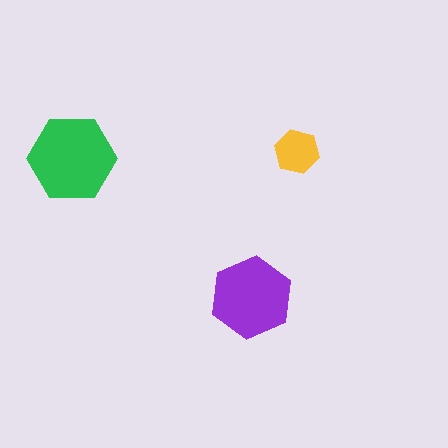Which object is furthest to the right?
The yellow hexagon is rightmost.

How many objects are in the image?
There are 3 objects in the image.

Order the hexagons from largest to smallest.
the green one, the purple one, the yellow one.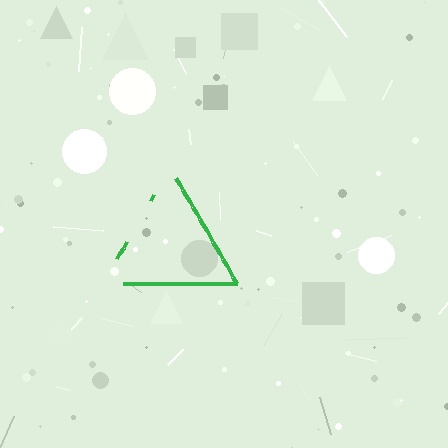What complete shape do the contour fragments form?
The contour fragments form a triangle.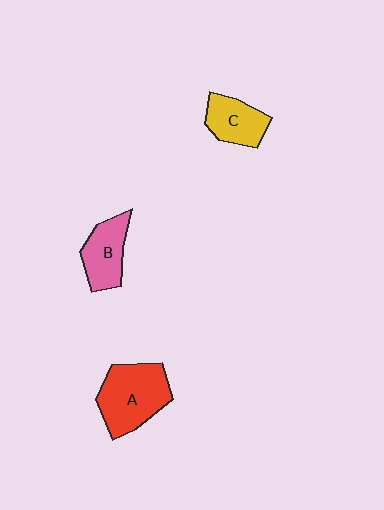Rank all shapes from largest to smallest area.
From largest to smallest: A (red), B (pink), C (yellow).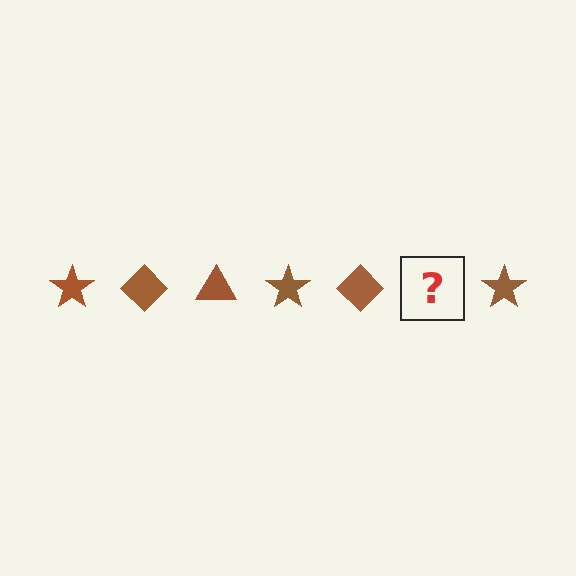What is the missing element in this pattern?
The missing element is a brown triangle.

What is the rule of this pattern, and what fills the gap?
The rule is that the pattern cycles through star, diamond, triangle shapes in brown. The gap should be filled with a brown triangle.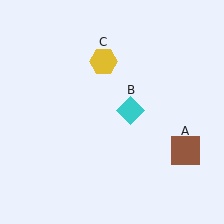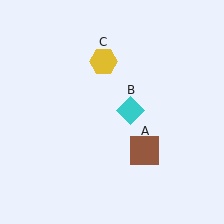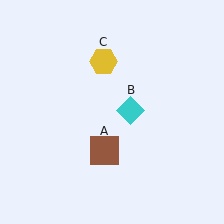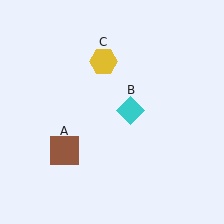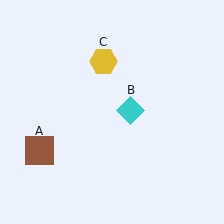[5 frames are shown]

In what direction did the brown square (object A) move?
The brown square (object A) moved left.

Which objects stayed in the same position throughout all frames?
Cyan diamond (object B) and yellow hexagon (object C) remained stationary.